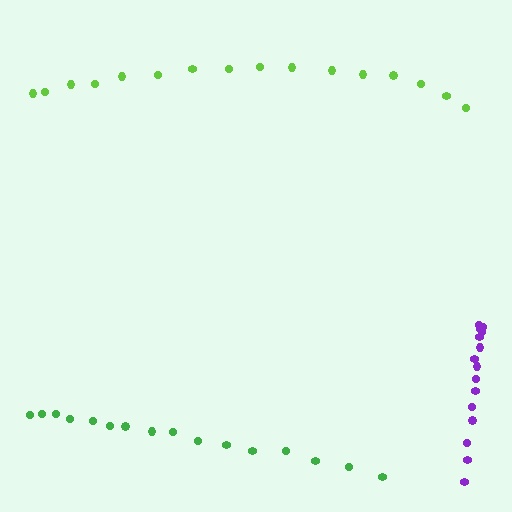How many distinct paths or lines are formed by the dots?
There are 3 distinct paths.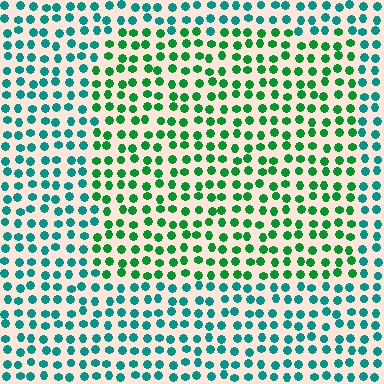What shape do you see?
I see a rectangle.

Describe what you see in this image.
The image is filled with small teal elements in a uniform arrangement. A rectangle-shaped region is visible where the elements are tinted to a slightly different hue, forming a subtle color boundary.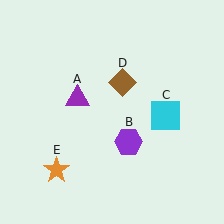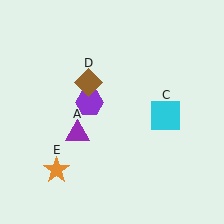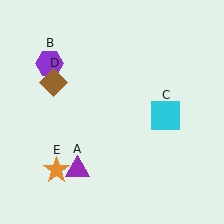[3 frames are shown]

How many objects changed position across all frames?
3 objects changed position: purple triangle (object A), purple hexagon (object B), brown diamond (object D).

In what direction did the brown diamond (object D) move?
The brown diamond (object D) moved left.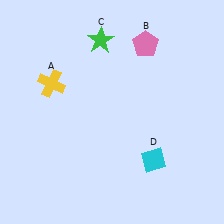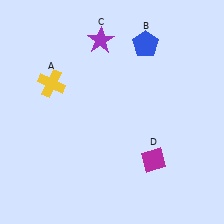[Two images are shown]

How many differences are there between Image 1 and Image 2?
There are 3 differences between the two images.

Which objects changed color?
B changed from pink to blue. C changed from green to purple. D changed from cyan to magenta.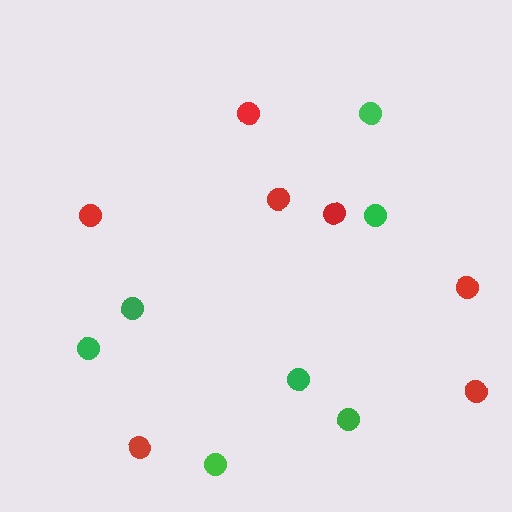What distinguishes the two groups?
There are 2 groups: one group of green circles (7) and one group of red circles (7).